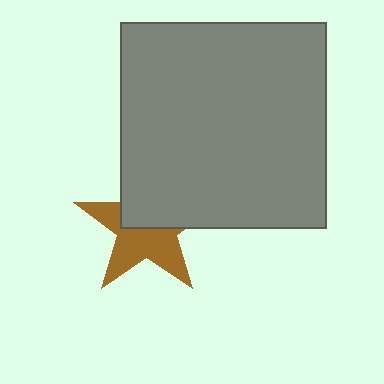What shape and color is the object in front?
The object in front is a gray square.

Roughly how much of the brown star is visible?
About half of it is visible (roughly 54%).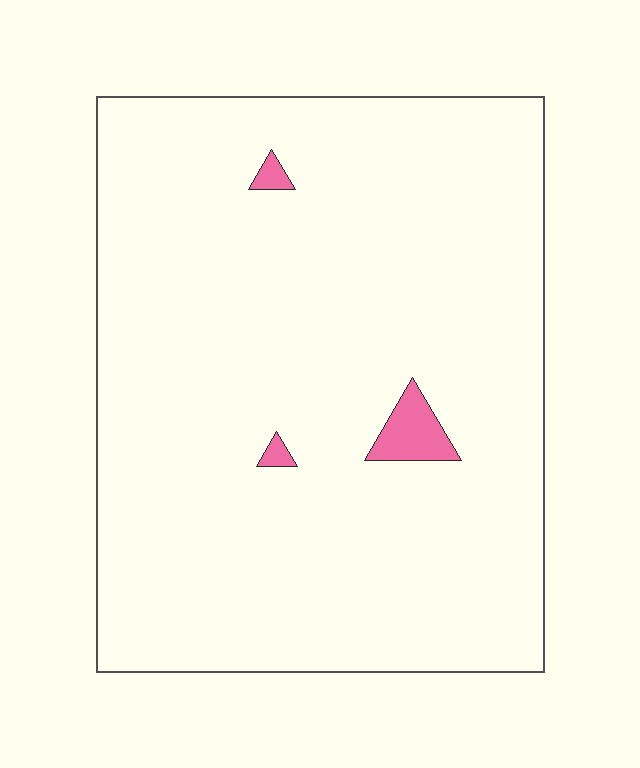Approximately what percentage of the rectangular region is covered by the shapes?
Approximately 0%.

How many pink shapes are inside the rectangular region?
3.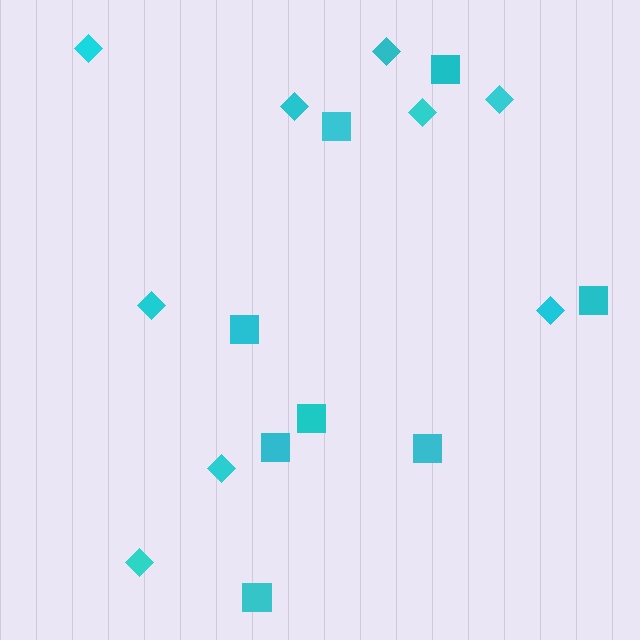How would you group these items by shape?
There are 2 groups: one group of diamonds (9) and one group of squares (8).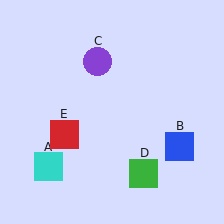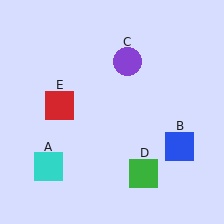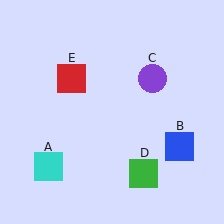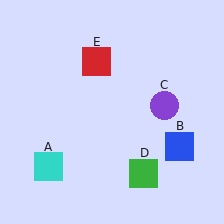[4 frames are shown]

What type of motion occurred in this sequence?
The purple circle (object C), red square (object E) rotated clockwise around the center of the scene.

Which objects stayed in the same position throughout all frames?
Cyan square (object A) and blue square (object B) and green square (object D) remained stationary.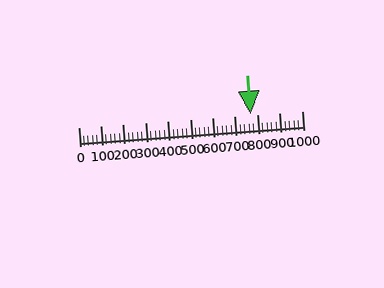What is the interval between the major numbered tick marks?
The major tick marks are spaced 100 units apart.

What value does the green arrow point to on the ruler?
The green arrow points to approximately 768.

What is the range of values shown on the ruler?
The ruler shows values from 0 to 1000.